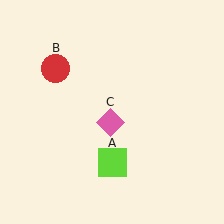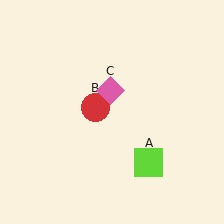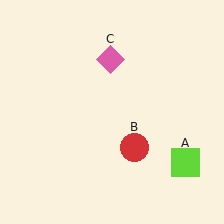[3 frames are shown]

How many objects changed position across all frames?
3 objects changed position: lime square (object A), red circle (object B), pink diamond (object C).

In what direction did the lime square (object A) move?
The lime square (object A) moved right.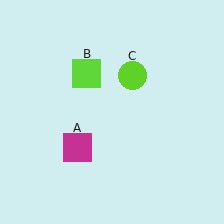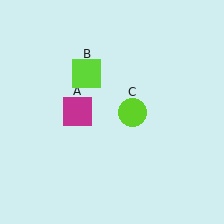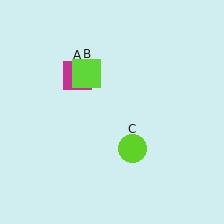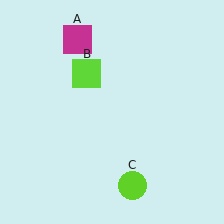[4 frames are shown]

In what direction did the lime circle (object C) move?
The lime circle (object C) moved down.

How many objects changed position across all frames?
2 objects changed position: magenta square (object A), lime circle (object C).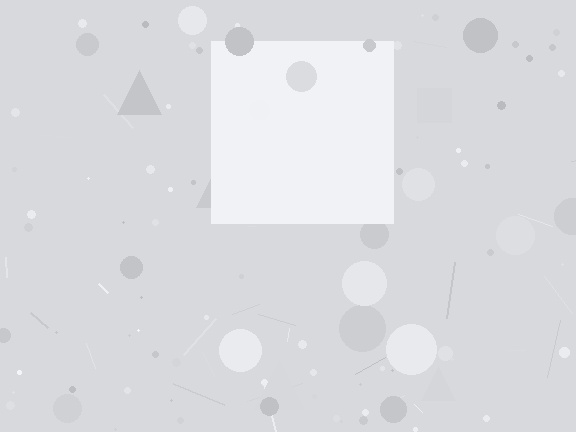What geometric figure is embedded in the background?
A square is embedded in the background.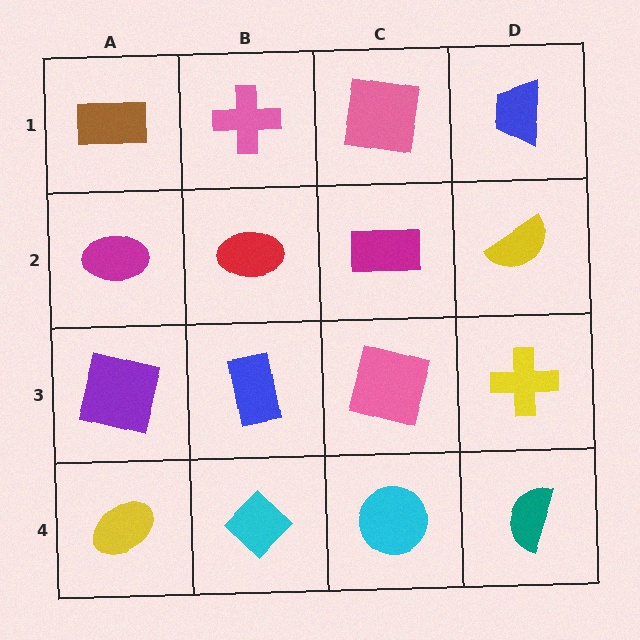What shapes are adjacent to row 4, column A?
A purple square (row 3, column A), a cyan diamond (row 4, column B).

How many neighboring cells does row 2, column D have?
3.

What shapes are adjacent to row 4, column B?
A blue rectangle (row 3, column B), a yellow ellipse (row 4, column A), a cyan circle (row 4, column C).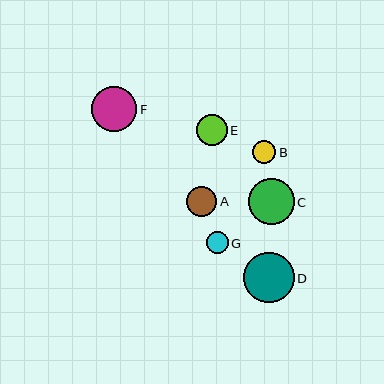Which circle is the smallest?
Circle G is the smallest with a size of approximately 22 pixels.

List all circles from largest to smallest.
From largest to smallest: D, C, F, E, A, B, G.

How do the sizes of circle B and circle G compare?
Circle B and circle G are approximately the same size.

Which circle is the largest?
Circle D is the largest with a size of approximately 50 pixels.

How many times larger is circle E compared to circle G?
Circle E is approximately 1.4 times the size of circle G.